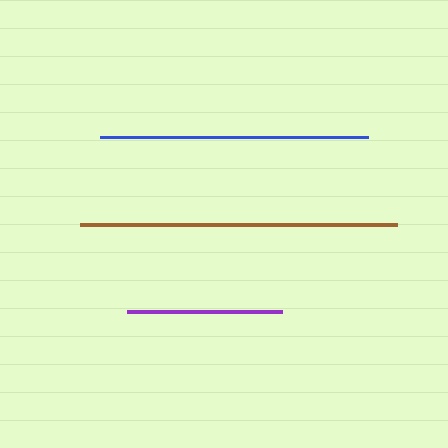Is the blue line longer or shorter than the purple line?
The blue line is longer than the purple line.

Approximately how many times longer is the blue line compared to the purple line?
The blue line is approximately 1.7 times the length of the purple line.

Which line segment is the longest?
The brown line is the longest at approximately 318 pixels.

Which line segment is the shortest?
The purple line is the shortest at approximately 155 pixels.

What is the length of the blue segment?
The blue segment is approximately 268 pixels long.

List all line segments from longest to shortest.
From longest to shortest: brown, blue, purple.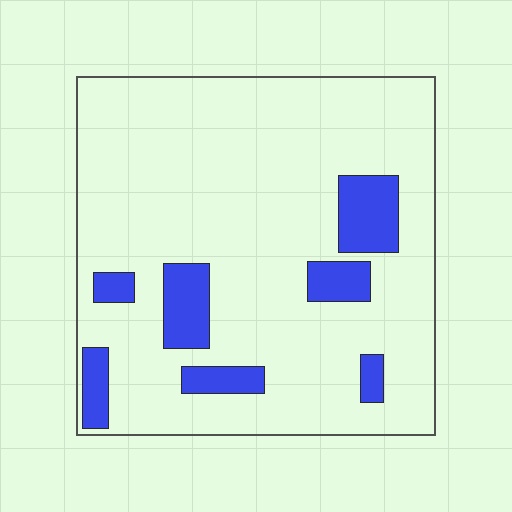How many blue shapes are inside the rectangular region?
7.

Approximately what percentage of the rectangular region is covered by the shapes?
Approximately 15%.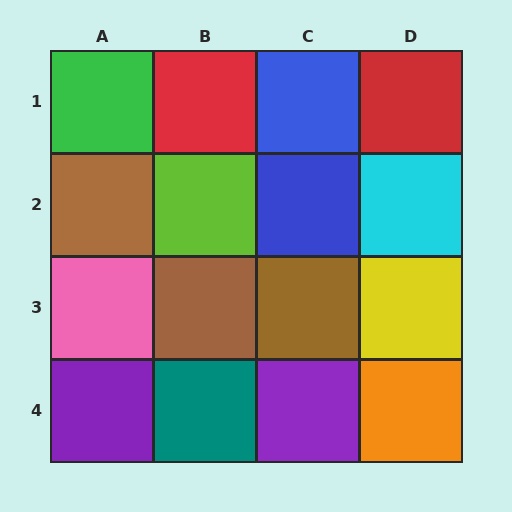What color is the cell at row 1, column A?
Green.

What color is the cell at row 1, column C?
Blue.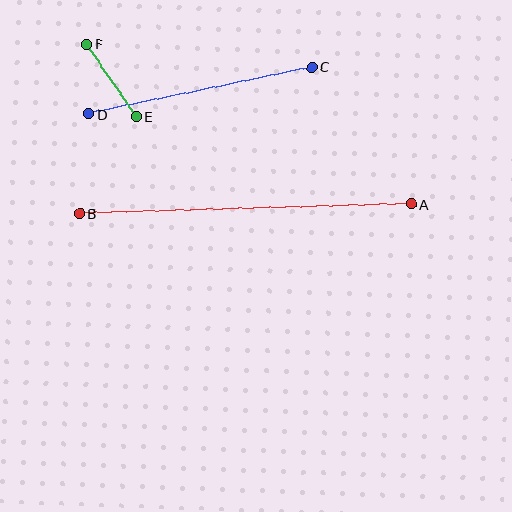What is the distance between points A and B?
The distance is approximately 332 pixels.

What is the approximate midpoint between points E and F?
The midpoint is at approximately (112, 80) pixels.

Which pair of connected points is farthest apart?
Points A and B are farthest apart.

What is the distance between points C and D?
The distance is approximately 229 pixels.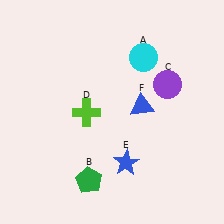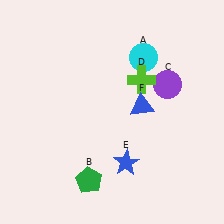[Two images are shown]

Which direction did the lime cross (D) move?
The lime cross (D) moved right.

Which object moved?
The lime cross (D) moved right.